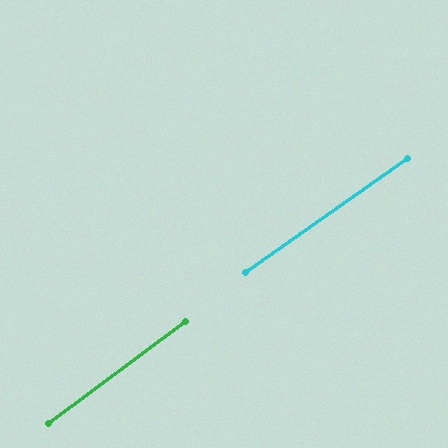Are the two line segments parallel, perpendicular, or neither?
Parallel — their directions differ by only 1.5°.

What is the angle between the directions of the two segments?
Approximately 2 degrees.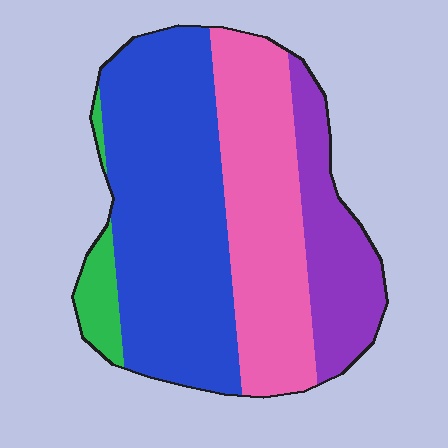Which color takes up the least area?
Green, at roughly 5%.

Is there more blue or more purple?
Blue.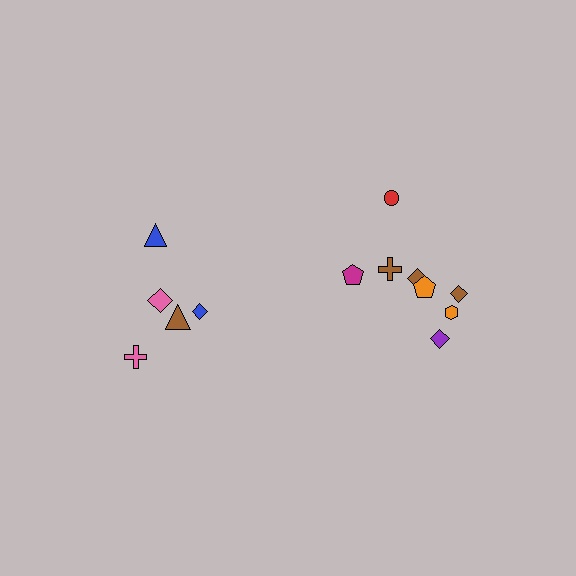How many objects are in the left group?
There are 5 objects.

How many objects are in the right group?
There are 8 objects.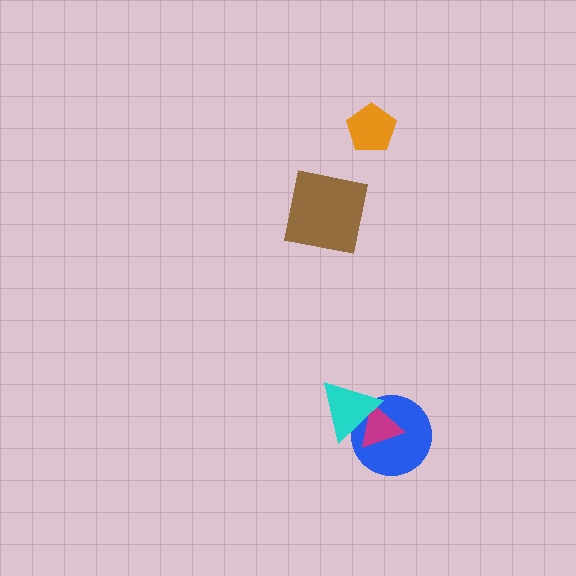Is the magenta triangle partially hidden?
Yes, it is partially covered by another shape.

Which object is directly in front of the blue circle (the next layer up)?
The magenta triangle is directly in front of the blue circle.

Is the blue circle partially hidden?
Yes, it is partially covered by another shape.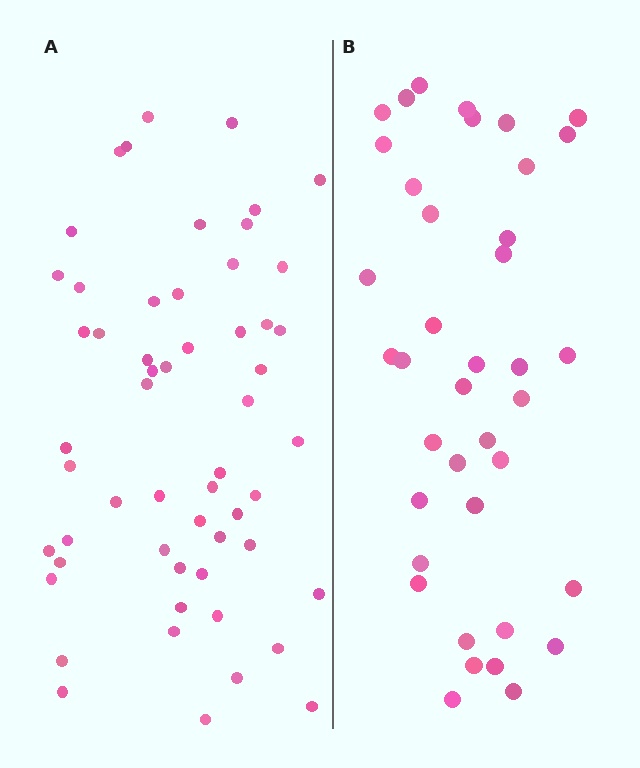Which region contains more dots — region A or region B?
Region A (the left region) has more dots.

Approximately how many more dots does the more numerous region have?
Region A has approximately 15 more dots than region B.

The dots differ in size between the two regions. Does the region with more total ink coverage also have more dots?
No. Region B has more total ink coverage because its dots are larger, but region A actually contains more individual dots. Total area can be misleading — the number of items is what matters here.